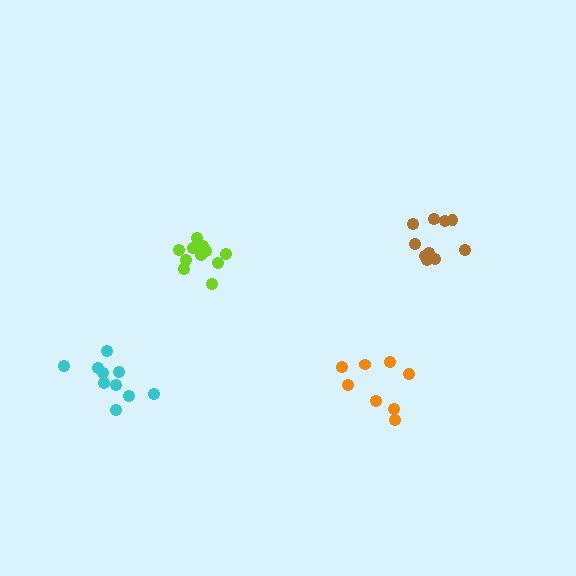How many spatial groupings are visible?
There are 4 spatial groupings.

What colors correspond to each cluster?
The clusters are colored: orange, lime, brown, cyan.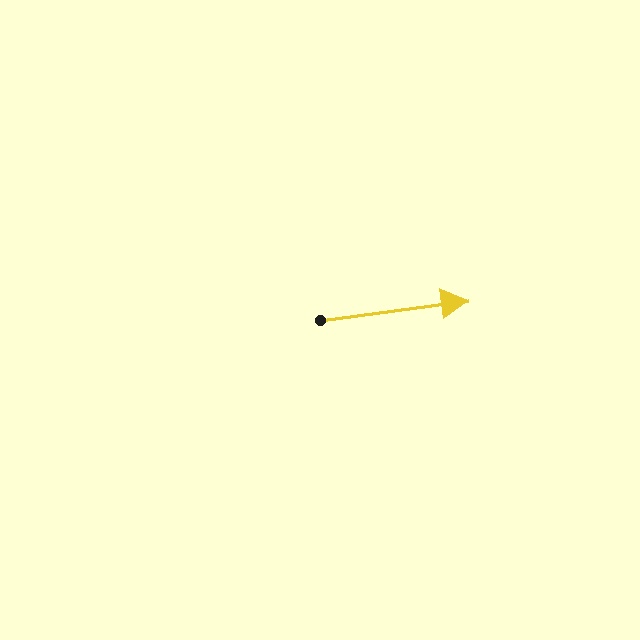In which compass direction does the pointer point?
East.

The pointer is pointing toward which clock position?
Roughly 3 o'clock.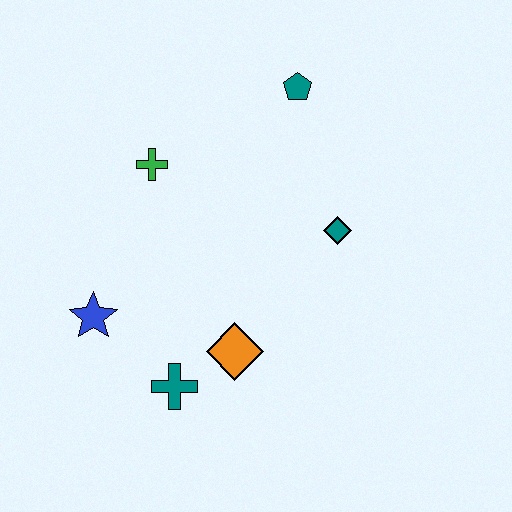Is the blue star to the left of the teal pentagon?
Yes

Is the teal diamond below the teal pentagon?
Yes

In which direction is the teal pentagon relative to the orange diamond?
The teal pentagon is above the orange diamond.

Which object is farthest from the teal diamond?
The blue star is farthest from the teal diamond.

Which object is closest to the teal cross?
The orange diamond is closest to the teal cross.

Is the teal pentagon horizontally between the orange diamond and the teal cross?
No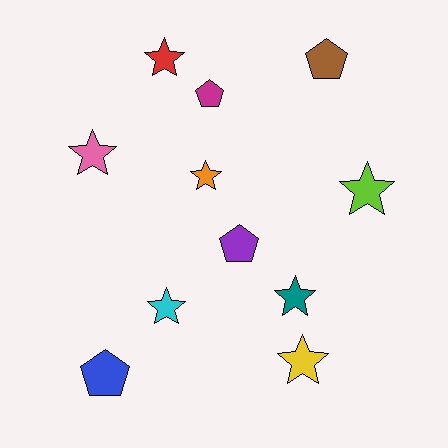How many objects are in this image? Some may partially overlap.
There are 11 objects.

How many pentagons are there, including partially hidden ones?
There are 4 pentagons.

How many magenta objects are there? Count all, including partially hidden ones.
There is 1 magenta object.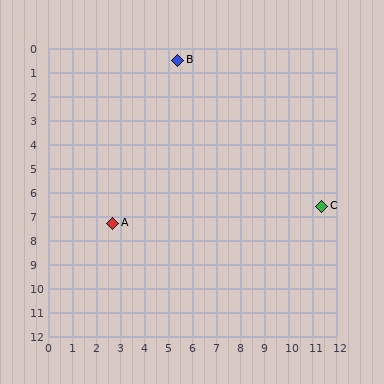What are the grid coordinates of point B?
Point B is at approximately (5.4, 0.5).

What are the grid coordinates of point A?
Point A is at approximately (2.7, 7.3).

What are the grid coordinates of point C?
Point C is at approximately (11.4, 6.6).